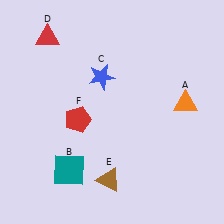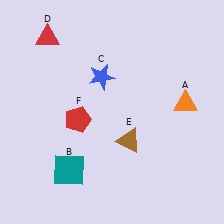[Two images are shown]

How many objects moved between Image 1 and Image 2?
1 object moved between the two images.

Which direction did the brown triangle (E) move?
The brown triangle (E) moved up.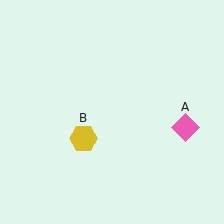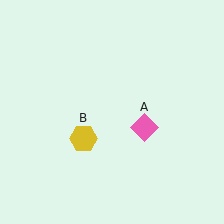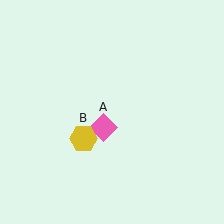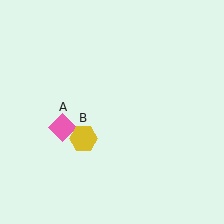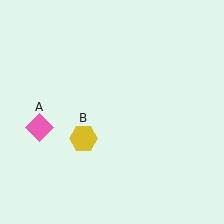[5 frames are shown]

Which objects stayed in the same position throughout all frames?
Yellow hexagon (object B) remained stationary.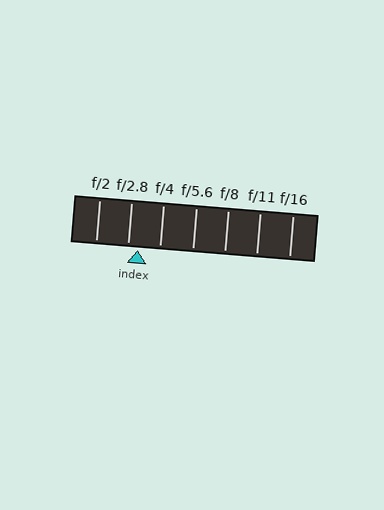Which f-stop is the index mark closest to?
The index mark is closest to f/2.8.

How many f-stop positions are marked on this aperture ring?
There are 7 f-stop positions marked.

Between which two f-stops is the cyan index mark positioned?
The index mark is between f/2.8 and f/4.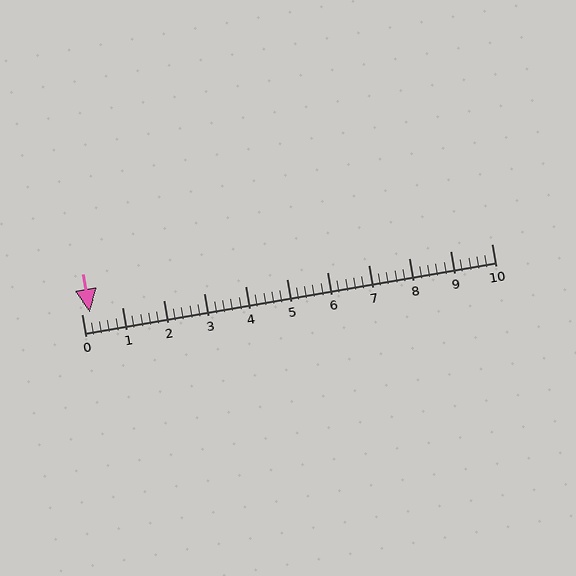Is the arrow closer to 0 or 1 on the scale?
The arrow is closer to 0.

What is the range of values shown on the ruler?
The ruler shows values from 0 to 10.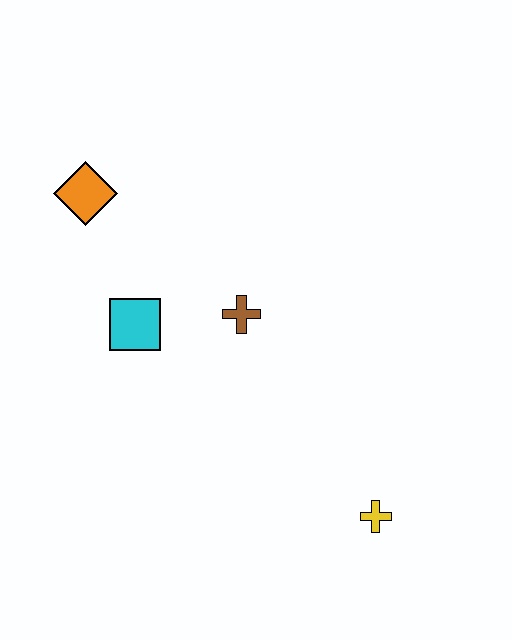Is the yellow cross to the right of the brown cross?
Yes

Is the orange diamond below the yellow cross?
No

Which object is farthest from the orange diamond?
The yellow cross is farthest from the orange diamond.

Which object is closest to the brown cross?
The cyan square is closest to the brown cross.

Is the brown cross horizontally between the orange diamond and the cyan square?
No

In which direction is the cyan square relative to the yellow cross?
The cyan square is to the left of the yellow cross.